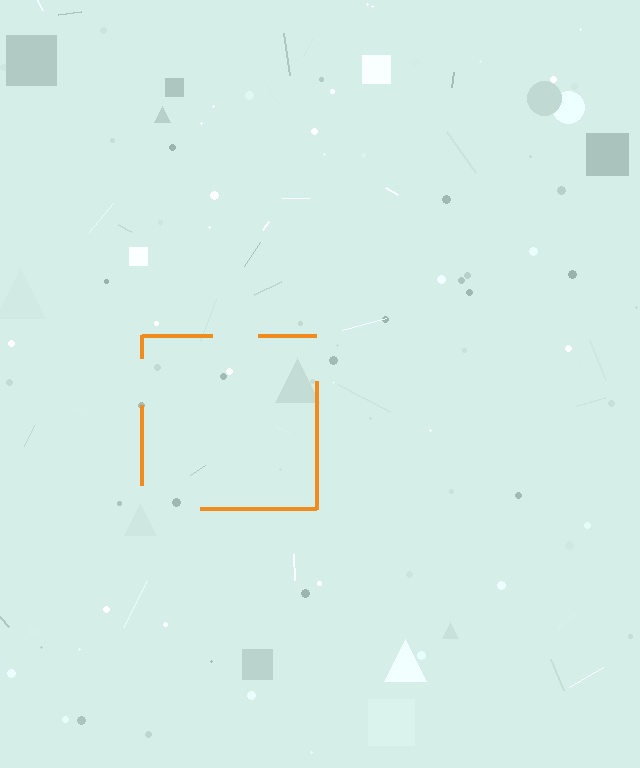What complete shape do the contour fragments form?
The contour fragments form a square.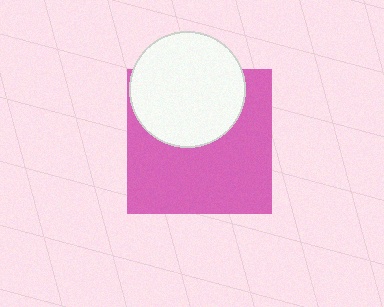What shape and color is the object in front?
The object in front is a white circle.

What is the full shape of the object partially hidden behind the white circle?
The partially hidden object is a pink square.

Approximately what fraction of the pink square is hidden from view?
Roughly 37% of the pink square is hidden behind the white circle.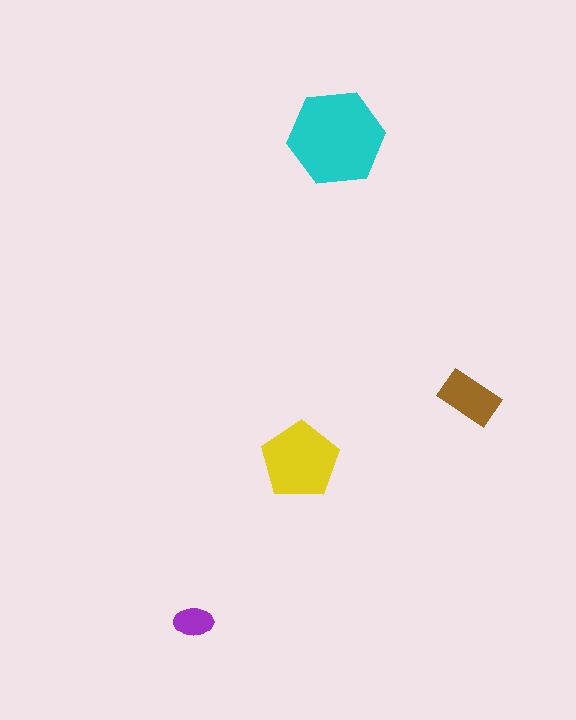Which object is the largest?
The cyan hexagon.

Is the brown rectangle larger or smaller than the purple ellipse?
Larger.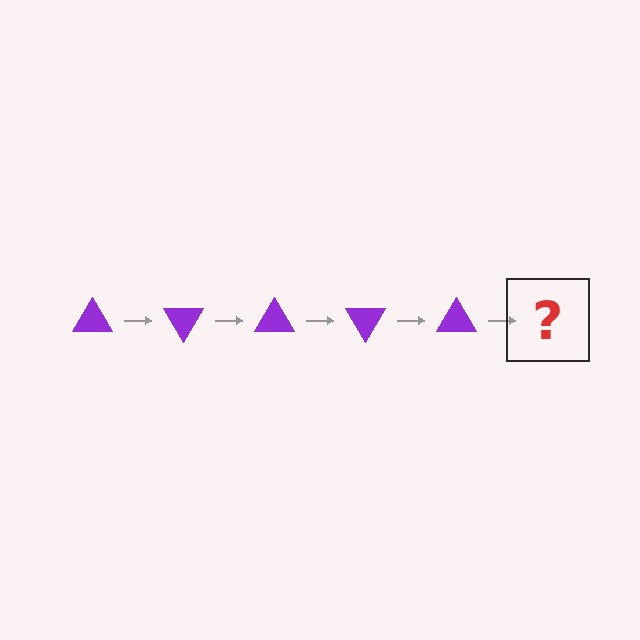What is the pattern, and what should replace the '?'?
The pattern is that the triangle rotates 60 degrees each step. The '?' should be a purple triangle rotated 300 degrees.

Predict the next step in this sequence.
The next step is a purple triangle rotated 300 degrees.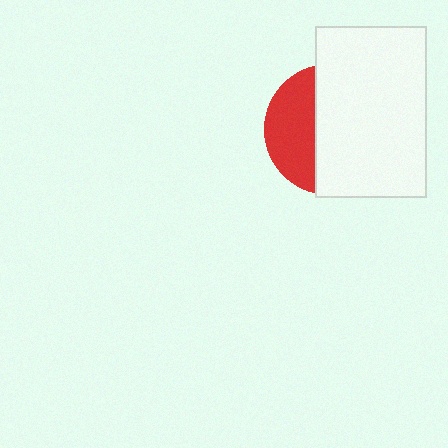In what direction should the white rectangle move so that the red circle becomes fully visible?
The white rectangle should move right. That is the shortest direction to clear the overlap and leave the red circle fully visible.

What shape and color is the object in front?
The object in front is a white rectangle.